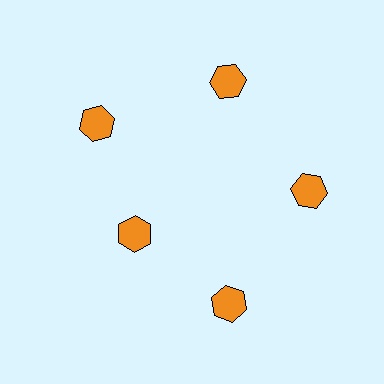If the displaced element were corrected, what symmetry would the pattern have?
It would have 5-fold rotational symmetry — the pattern would map onto itself every 72 degrees.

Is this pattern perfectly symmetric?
No. The 5 orange hexagons are arranged in a ring, but one element near the 8 o'clock position is pulled inward toward the center, breaking the 5-fold rotational symmetry.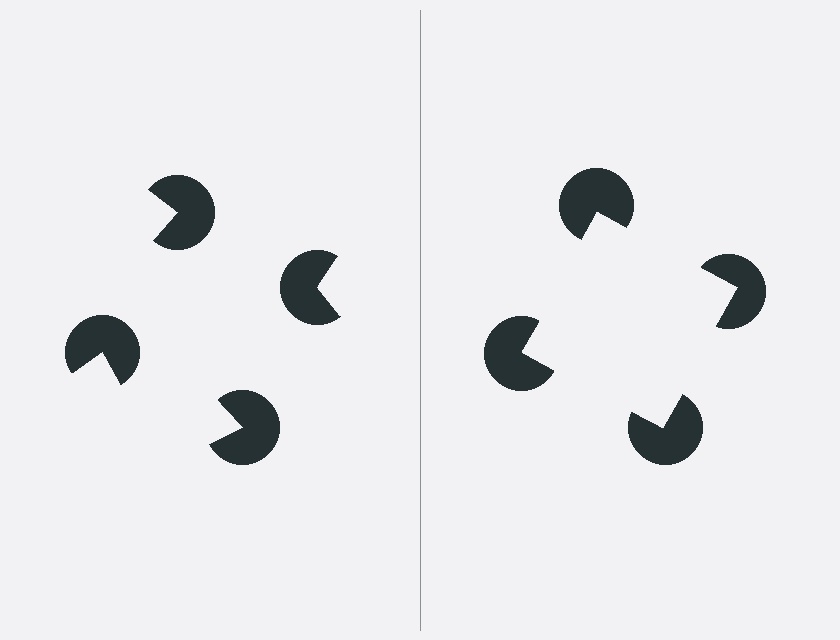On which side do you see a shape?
An illusory square appears on the right side. On the left side the wedge cuts are rotated, so no coherent shape forms.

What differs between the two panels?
The pac-man discs are positioned identically on both sides; only the wedge orientations differ. On the right they align to a square; on the left they are misaligned.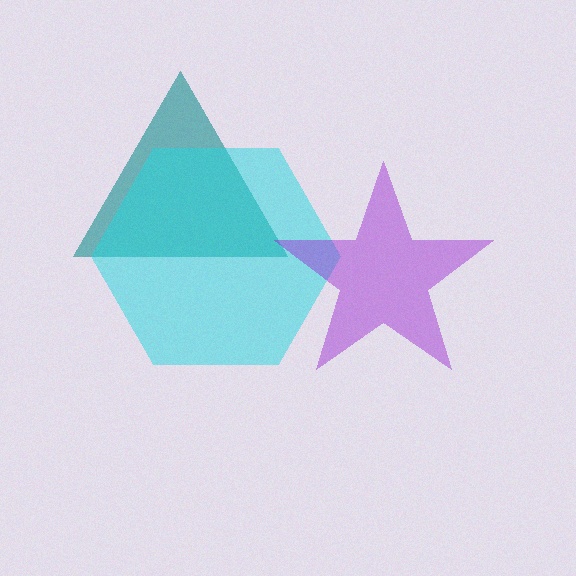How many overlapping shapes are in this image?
There are 3 overlapping shapes in the image.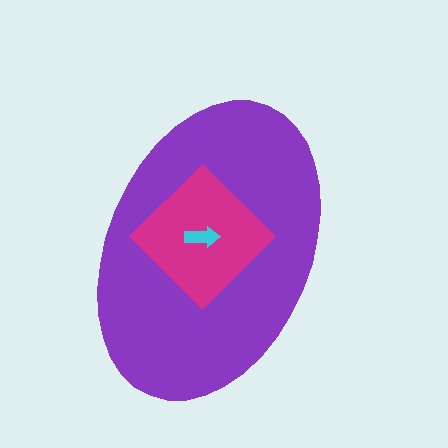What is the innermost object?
The cyan arrow.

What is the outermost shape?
The purple ellipse.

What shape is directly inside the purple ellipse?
The magenta diamond.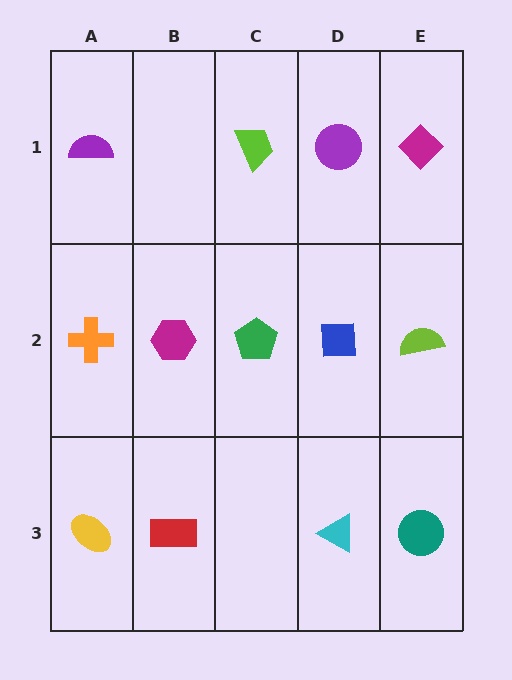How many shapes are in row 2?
5 shapes.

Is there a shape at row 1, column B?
No, that cell is empty.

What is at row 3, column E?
A teal circle.